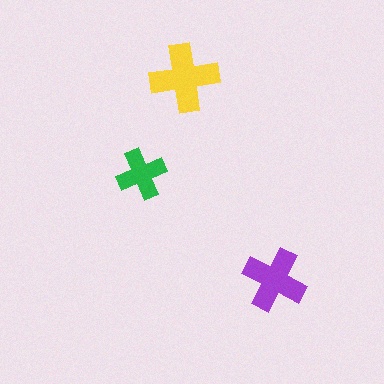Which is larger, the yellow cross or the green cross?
The yellow one.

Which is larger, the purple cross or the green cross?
The purple one.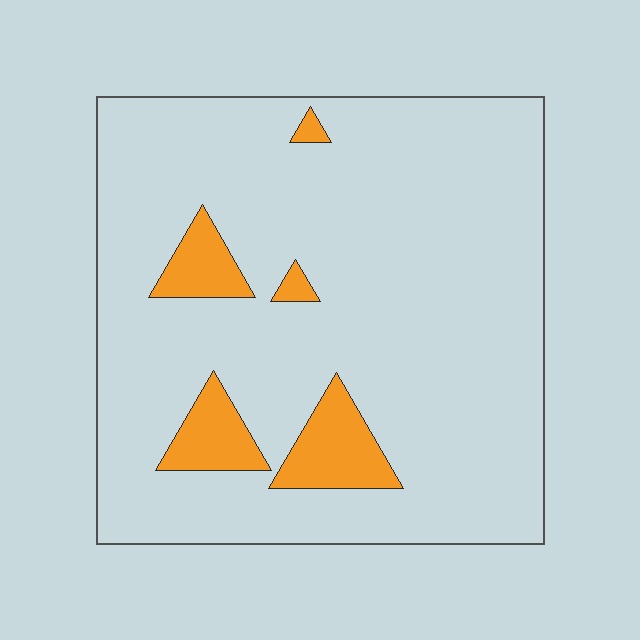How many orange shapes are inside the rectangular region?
5.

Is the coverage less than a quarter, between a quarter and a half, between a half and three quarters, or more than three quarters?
Less than a quarter.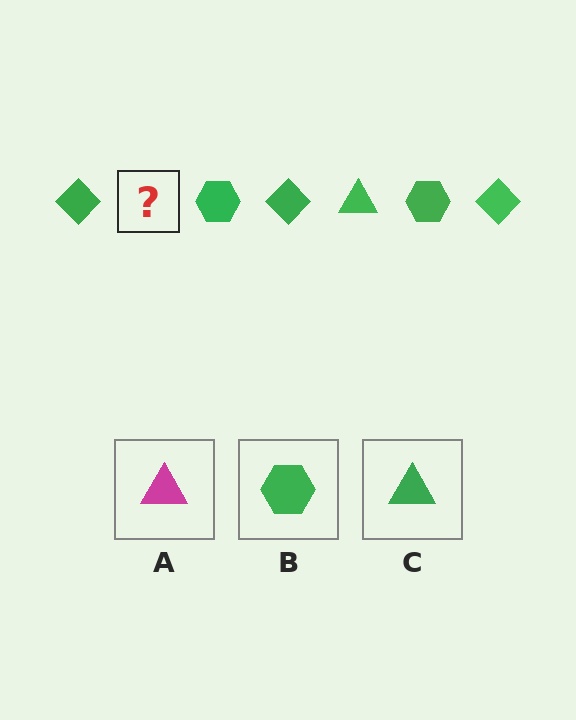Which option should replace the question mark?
Option C.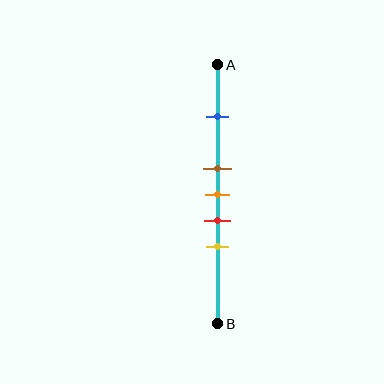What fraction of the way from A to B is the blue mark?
The blue mark is approximately 20% (0.2) of the way from A to B.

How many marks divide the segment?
There are 5 marks dividing the segment.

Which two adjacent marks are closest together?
The brown and orange marks are the closest adjacent pair.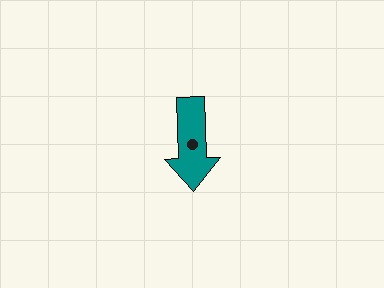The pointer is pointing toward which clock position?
Roughly 6 o'clock.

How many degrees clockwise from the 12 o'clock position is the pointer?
Approximately 178 degrees.